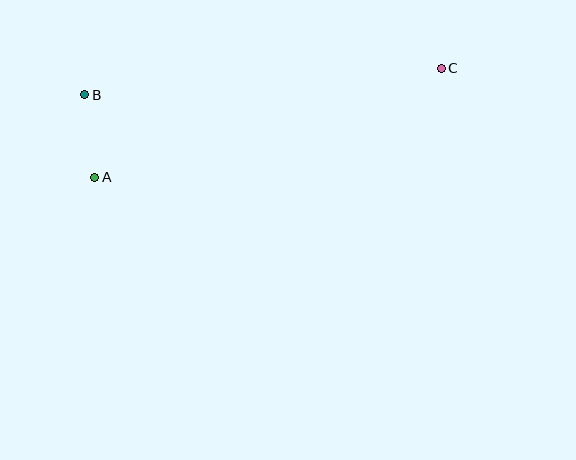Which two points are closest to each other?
Points A and B are closest to each other.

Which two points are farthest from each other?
Points A and C are farthest from each other.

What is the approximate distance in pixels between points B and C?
The distance between B and C is approximately 357 pixels.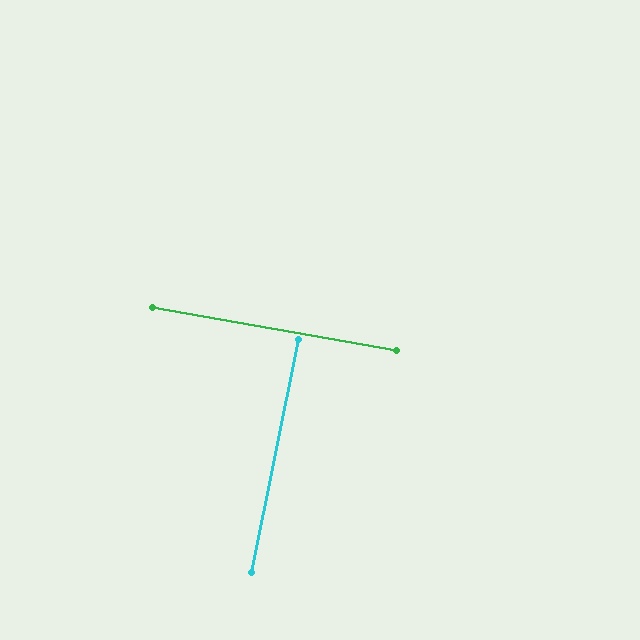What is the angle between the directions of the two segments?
Approximately 89 degrees.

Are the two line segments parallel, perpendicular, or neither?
Perpendicular — they meet at approximately 89°.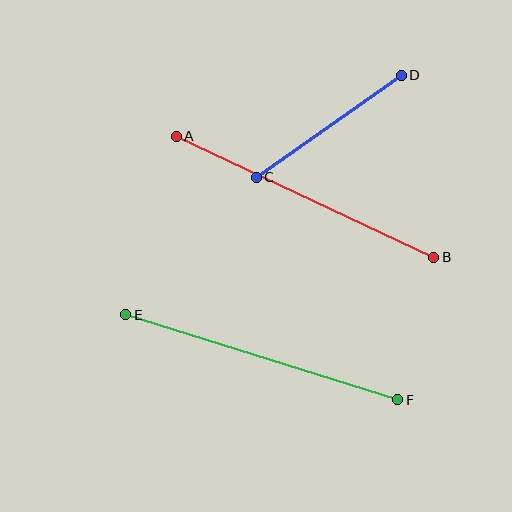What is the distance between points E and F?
The distance is approximately 285 pixels.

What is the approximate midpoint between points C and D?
The midpoint is at approximately (329, 126) pixels.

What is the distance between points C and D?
The distance is approximately 177 pixels.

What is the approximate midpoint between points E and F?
The midpoint is at approximately (262, 357) pixels.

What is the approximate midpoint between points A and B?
The midpoint is at approximately (305, 197) pixels.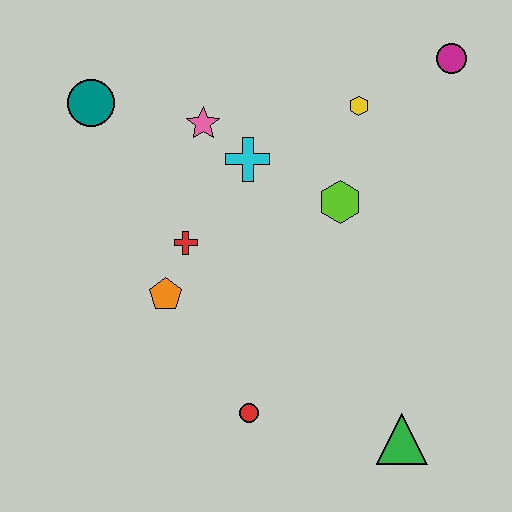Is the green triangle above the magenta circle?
No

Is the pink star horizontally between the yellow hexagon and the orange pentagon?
Yes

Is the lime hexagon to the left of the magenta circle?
Yes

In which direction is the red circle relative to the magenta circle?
The red circle is below the magenta circle.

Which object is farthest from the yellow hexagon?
The green triangle is farthest from the yellow hexagon.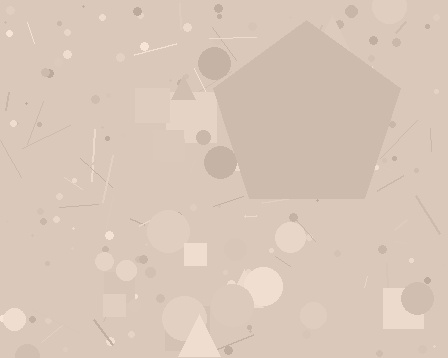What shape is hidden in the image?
A pentagon is hidden in the image.